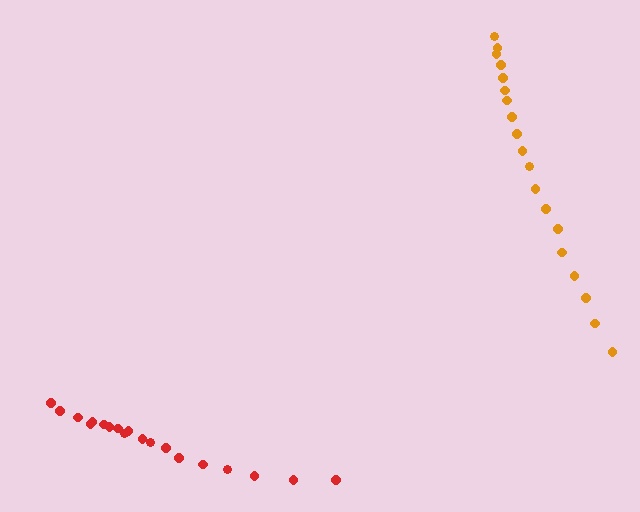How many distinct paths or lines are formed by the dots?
There are 2 distinct paths.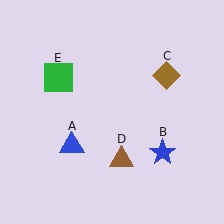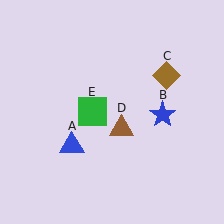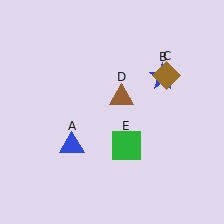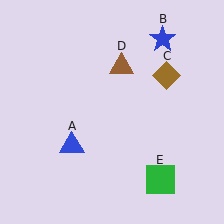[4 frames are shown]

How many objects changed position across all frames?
3 objects changed position: blue star (object B), brown triangle (object D), green square (object E).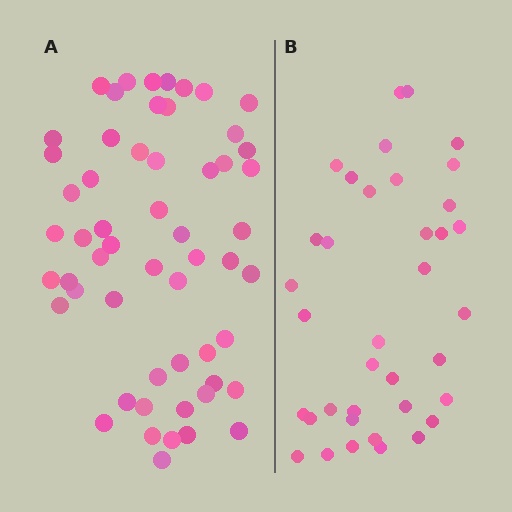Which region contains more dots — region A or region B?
Region A (the left region) has more dots.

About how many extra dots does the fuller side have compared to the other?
Region A has approximately 20 more dots than region B.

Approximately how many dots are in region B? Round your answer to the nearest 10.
About 40 dots. (The exact count is 37, which rounds to 40.)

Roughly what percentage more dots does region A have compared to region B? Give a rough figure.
About 50% more.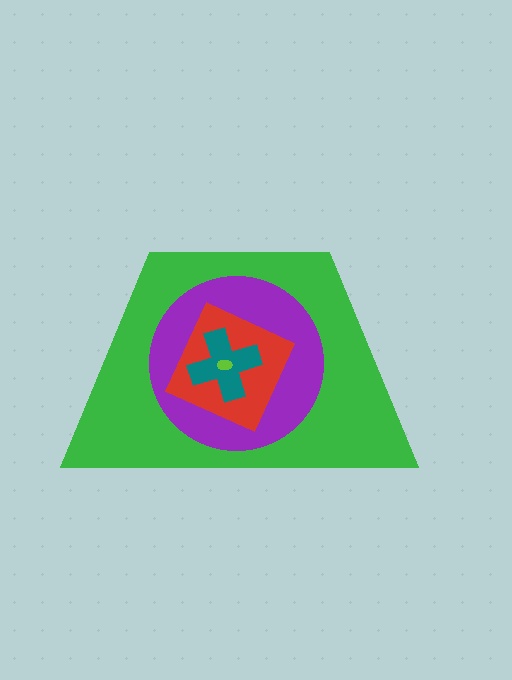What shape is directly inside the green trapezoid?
The purple circle.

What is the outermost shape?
The green trapezoid.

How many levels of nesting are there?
5.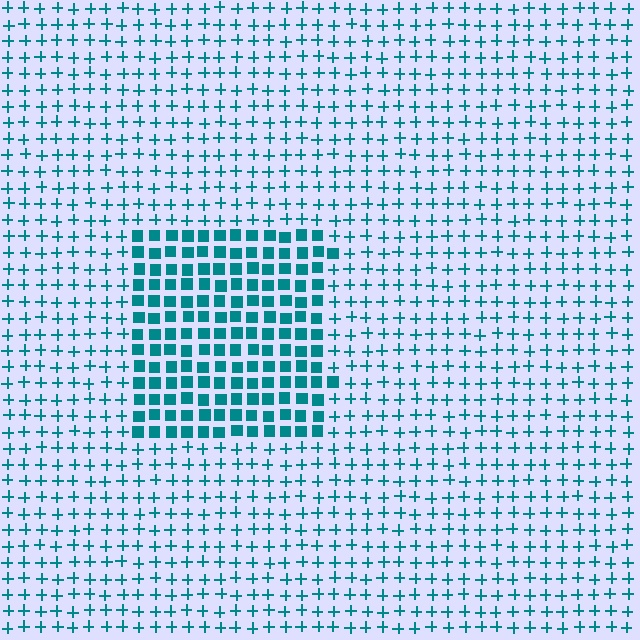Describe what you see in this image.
The image is filled with small teal elements arranged in a uniform grid. A rectangle-shaped region contains squares, while the surrounding area contains plus signs. The boundary is defined purely by the change in element shape.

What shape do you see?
I see a rectangle.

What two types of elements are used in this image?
The image uses squares inside the rectangle region and plus signs outside it.